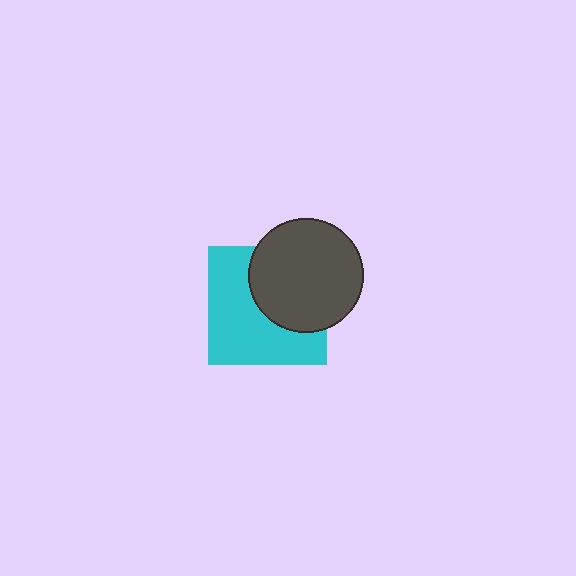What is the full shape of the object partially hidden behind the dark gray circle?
The partially hidden object is a cyan square.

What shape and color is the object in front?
The object in front is a dark gray circle.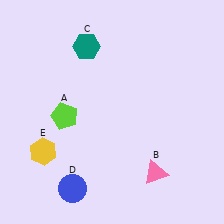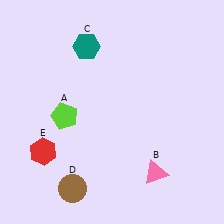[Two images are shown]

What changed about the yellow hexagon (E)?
In Image 1, E is yellow. In Image 2, it changed to red.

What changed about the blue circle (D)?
In Image 1, D is blue. In Image 2, it changed to brown.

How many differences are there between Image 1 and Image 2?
There are 2 differences between the two images.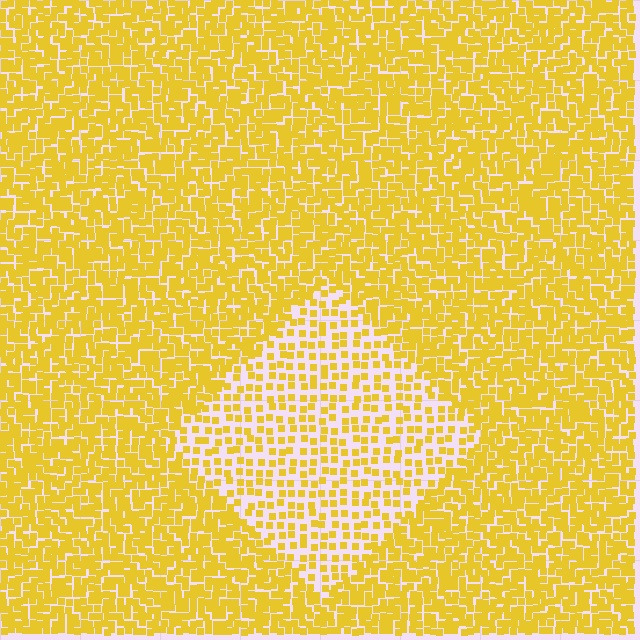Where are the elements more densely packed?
The elements are more densely packed outside the diamond boundary.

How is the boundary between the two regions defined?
The boundary is defined by a change in element density (approximately 2.1x ratio). All elements are the same color, size, and shape.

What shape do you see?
I see a diamond.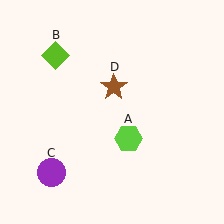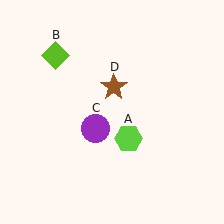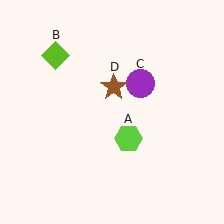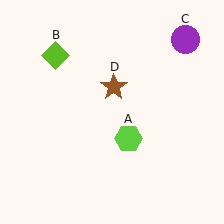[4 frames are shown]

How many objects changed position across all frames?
1 object changed position: purple circle (object C).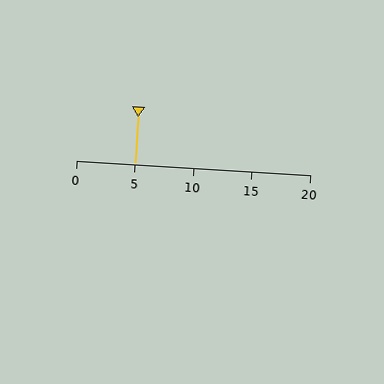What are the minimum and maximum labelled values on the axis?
The axis runs from 0 to 20.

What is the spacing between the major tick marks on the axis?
The major ticks are spaced 5 apart.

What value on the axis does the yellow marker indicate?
The marker indicates approximately 5.